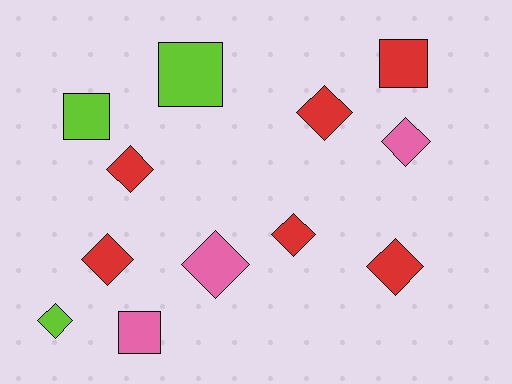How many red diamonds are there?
There are 5 red diamonds.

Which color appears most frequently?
Red, with 6 objects.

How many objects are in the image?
There are 12 objects.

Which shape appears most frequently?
Diamond, with 8 objects.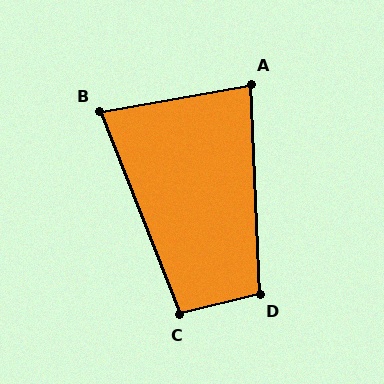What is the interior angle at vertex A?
Approximately 82 degrees (acute).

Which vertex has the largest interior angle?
D, at approximately 102 degrees.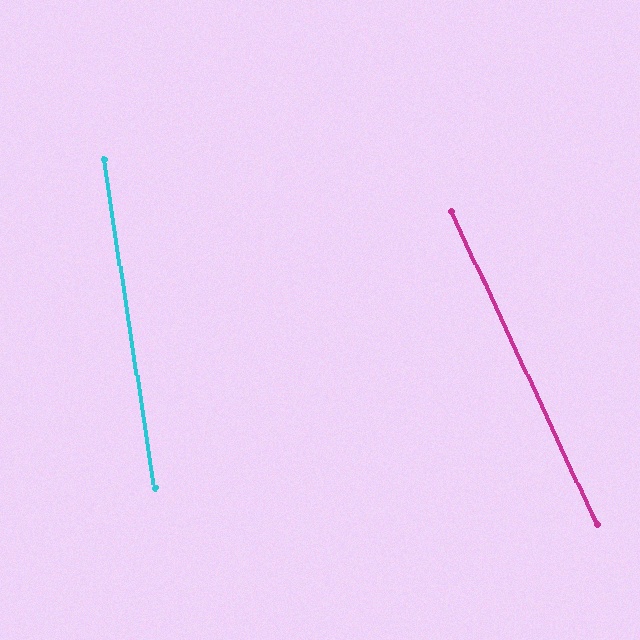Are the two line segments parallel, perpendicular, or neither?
Neither parallel nor perpendicular — they differ by about 16°.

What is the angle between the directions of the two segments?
Approximately 16 degrees.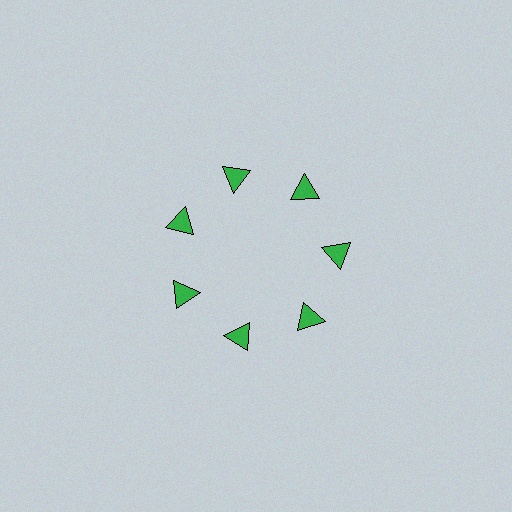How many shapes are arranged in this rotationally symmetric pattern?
There are 7 shapes, arranged in 7 groups of 1.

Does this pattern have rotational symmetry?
Yes, this pattern has 7-fold rotational symmetry. It looks the same after rotating 51 degrees around the center.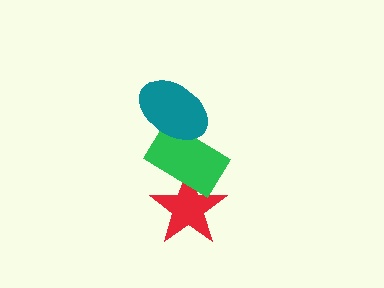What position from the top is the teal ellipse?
The teal ellipse is 1st from the top.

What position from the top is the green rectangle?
The green rectangle is 2nd from the top.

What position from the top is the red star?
The red star is 3rd from the top.